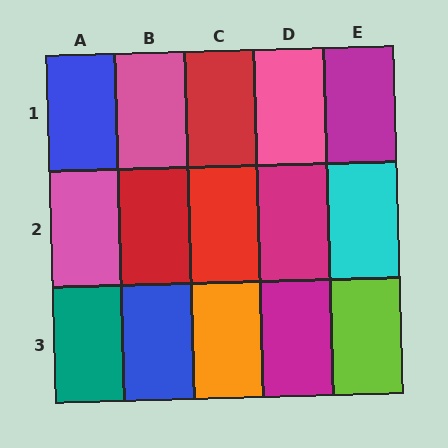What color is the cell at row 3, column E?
Lime.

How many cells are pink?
3 cells are pink.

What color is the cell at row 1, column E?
Magenta.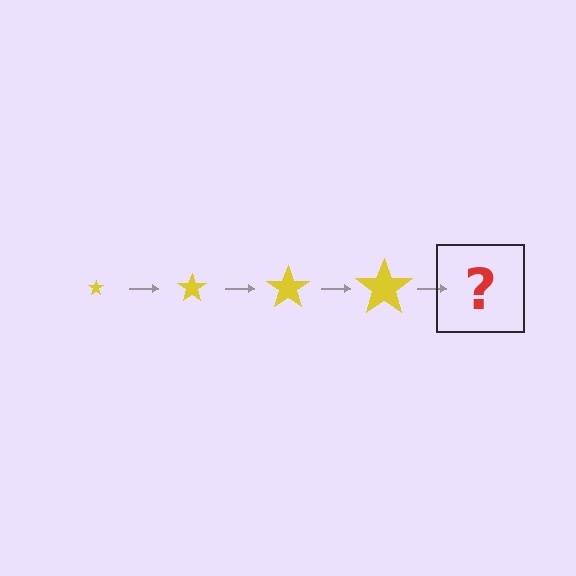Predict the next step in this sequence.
The next step is a yellow star, larger than the previous one.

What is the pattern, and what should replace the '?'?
The pattern is that the star gets progressively larger each step. The '?' should be a yellow star, larger than the previous one.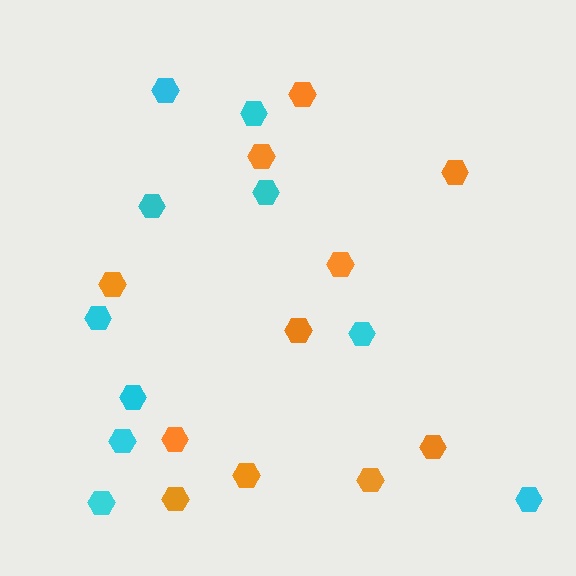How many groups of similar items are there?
There are 2 groups: one group of cyan hexagons (10) and one group of orange hexagons (11).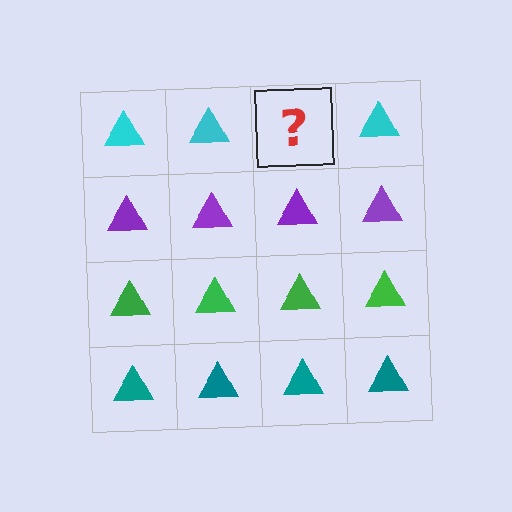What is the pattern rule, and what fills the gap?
The rule is that each row has a consistent color. The gap should be filled with a cyan triangle.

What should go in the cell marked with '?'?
The missing cell should contain a cyan triangle.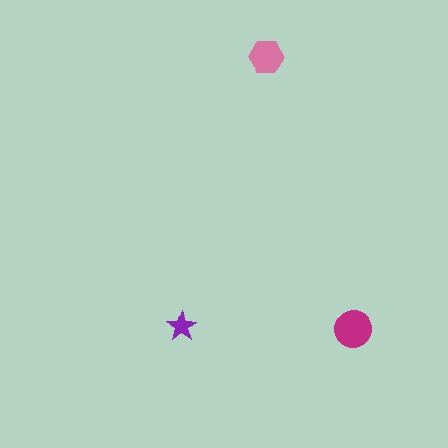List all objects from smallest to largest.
The purple star, the pink hexagon, the magenta circle.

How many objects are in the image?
There are 3 objects in the image.